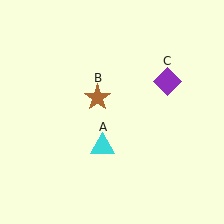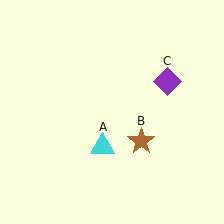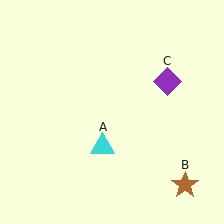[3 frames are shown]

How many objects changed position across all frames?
1 object changed position: brown star (object B).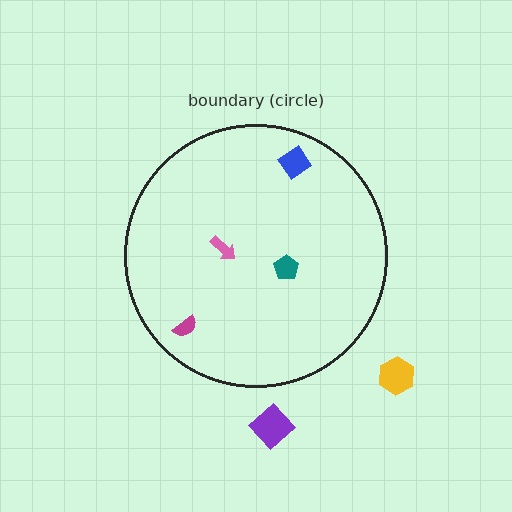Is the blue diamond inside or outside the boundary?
Inside.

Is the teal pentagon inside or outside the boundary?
Inside.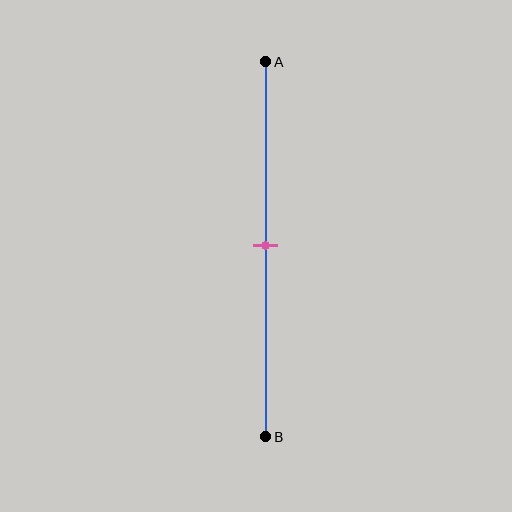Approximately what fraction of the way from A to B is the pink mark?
The pink mark is approximately 50% of the way from A to B.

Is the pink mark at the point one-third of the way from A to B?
No, the mark is at about 50% from A, not at the 33% one-third point.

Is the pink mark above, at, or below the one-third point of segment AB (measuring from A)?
The pink mark is below the one-third point of segment AB.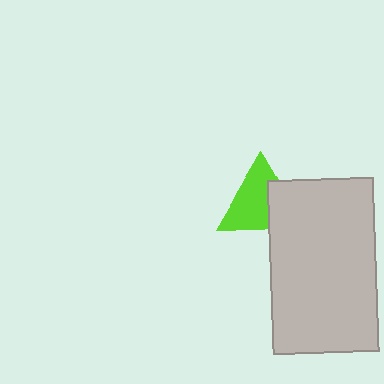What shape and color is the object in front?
The object in front is a light gray rectangle.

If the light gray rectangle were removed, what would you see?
You would see the complete lime triangle.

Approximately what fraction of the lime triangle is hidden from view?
Roughly 34% of the lime triangle is hidden behind the light gray rectangle.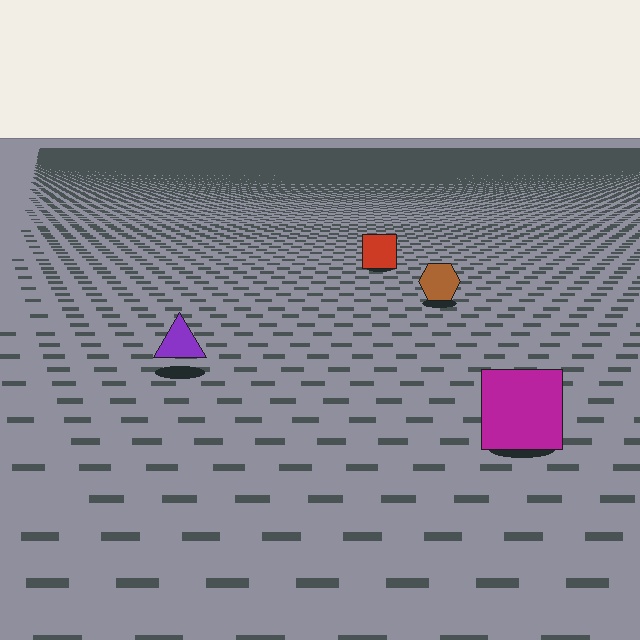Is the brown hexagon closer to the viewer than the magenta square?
No. The magenta square is closer — you can tell from the texture gradient: the ground texture is coarser near it.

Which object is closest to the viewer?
The magenta square is closest. The texture marks near it are larger and more spread out.